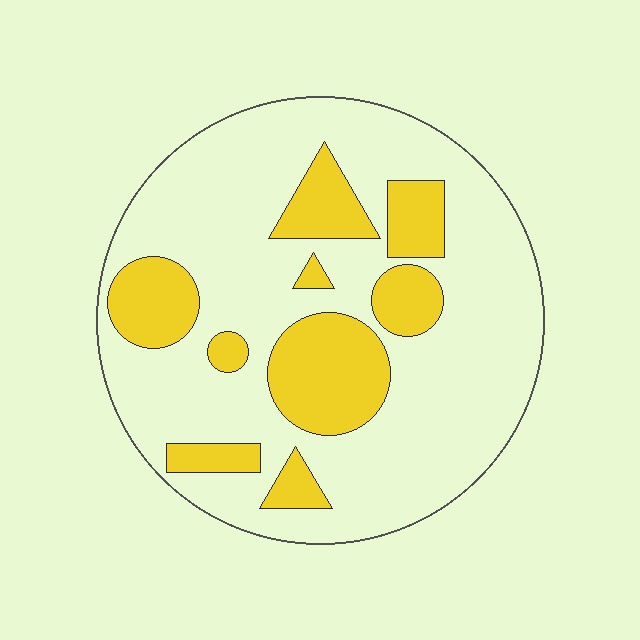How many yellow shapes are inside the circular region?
9.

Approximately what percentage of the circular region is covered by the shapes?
Approximately 25%.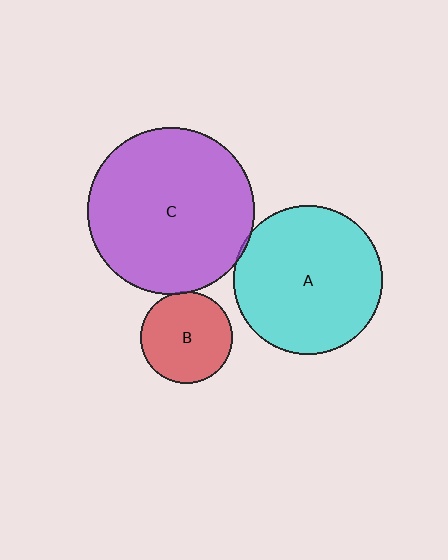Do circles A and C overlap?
Yes.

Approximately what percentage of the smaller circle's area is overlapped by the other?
Approximately 5%.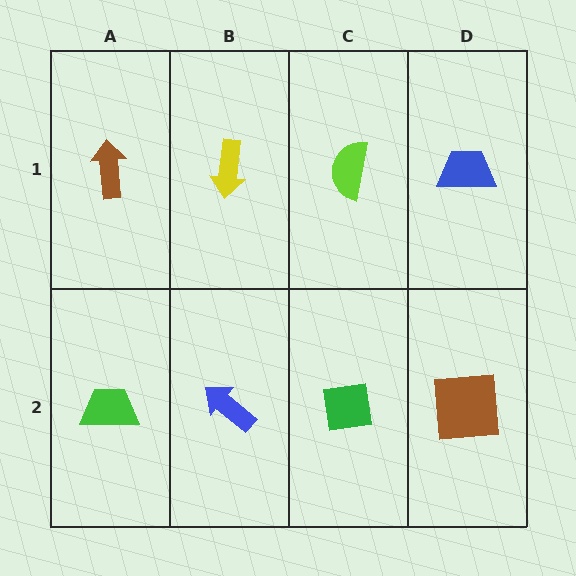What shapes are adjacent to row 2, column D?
A blue trapezoid (row 1, column D), a green square (row 2, column C).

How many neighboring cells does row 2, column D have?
2.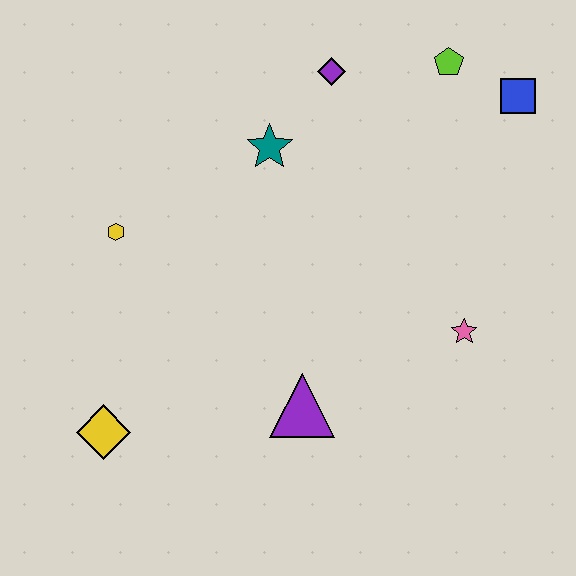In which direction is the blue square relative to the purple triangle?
The blue square is above the purple triangle.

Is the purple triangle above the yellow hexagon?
No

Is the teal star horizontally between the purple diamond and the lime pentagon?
No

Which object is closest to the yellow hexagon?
The teal star is closest to the yellow hexagon.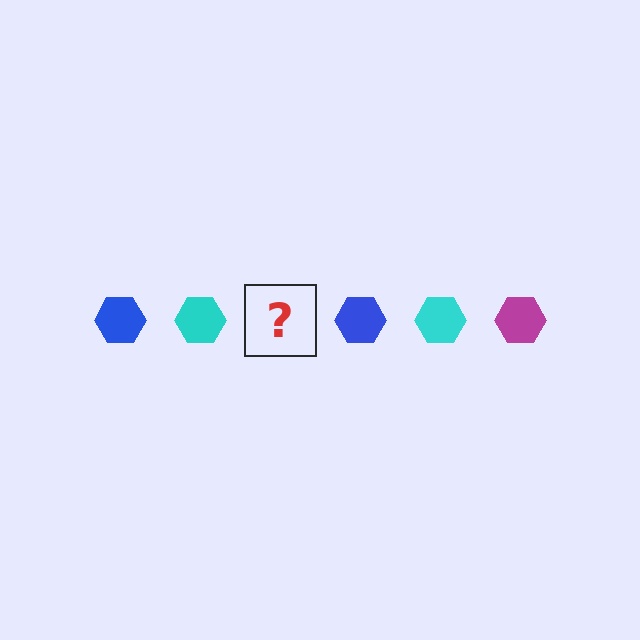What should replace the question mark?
The question mark should be replaced with a magenta hexagon.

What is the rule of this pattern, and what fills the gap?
The rule is that the pattern cycles through blue, cyan, magenta hexagons. The gap should be filled with a magenta hexagon.